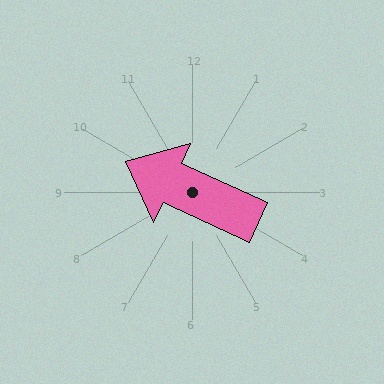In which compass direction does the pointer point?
Northwest.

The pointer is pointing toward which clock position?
Roughly 10 o'clock.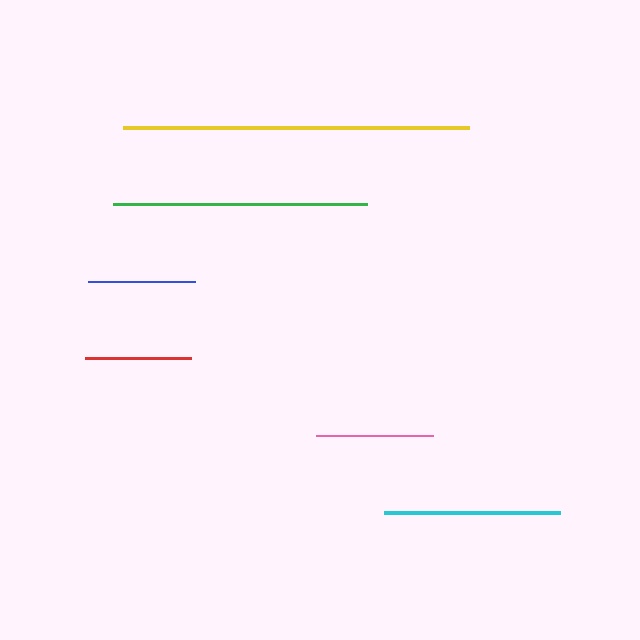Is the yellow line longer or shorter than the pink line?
The yellow line is longer than the pink line.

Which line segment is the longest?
The yellow line is the longest at approximately 346 pixels.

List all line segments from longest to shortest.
From longest to shortest: yellow, green, cyan, pink, blue, red.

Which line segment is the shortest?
The red line is the shortest at approximately 106 pixels.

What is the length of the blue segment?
The blue segment is approximately 108 pixels long.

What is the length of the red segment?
The red segment is approximately 106 pixels long.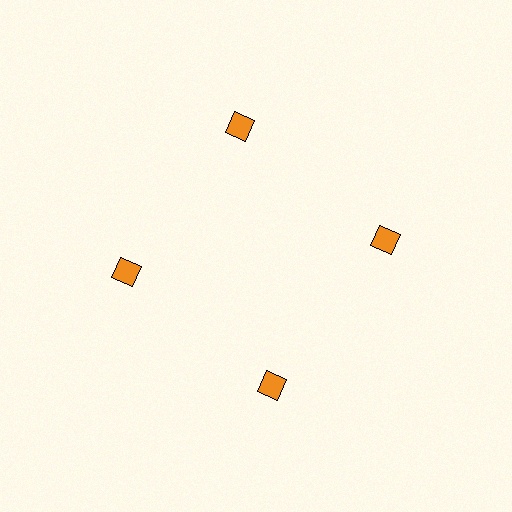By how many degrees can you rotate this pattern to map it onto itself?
The pattern maps onto itself every 90 degrees of rotation.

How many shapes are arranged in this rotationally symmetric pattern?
There are 4 shapes, arranged in 4 groups of 1.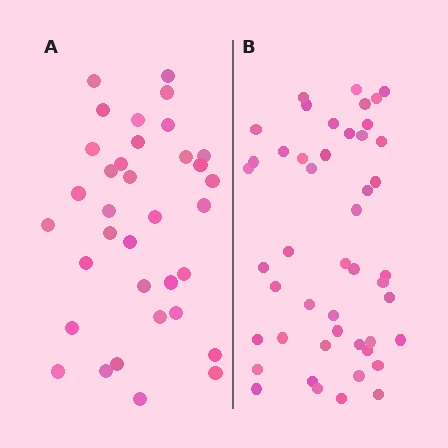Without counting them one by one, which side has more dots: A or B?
Region B (the right region) has more dots.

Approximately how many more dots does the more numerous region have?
Region B has roughly 12 or so more dots than region A.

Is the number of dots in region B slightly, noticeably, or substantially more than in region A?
Region B has noticeably more, but not dramatically so. The ratio is roughly 1.3 to 1.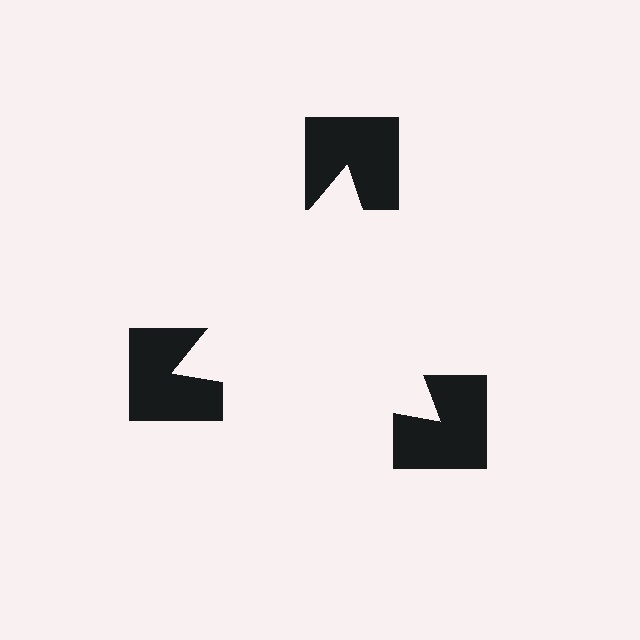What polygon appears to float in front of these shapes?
An illusory triangle — its edges are inferred from the aligned wedge cuts in the notched squares, not physically drawn.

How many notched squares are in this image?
There are 3 — one at each vertex of the illusory triangle.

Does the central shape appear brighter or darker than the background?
It typically appears slightly brighter than the background, even though no actual brightness change is drawn.